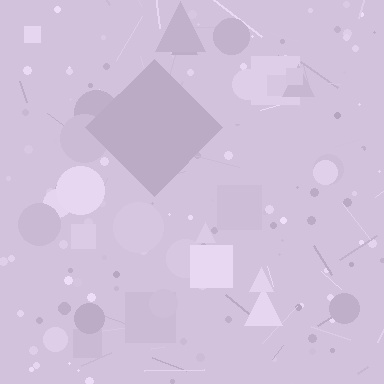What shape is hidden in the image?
A diamond is hidden in the image.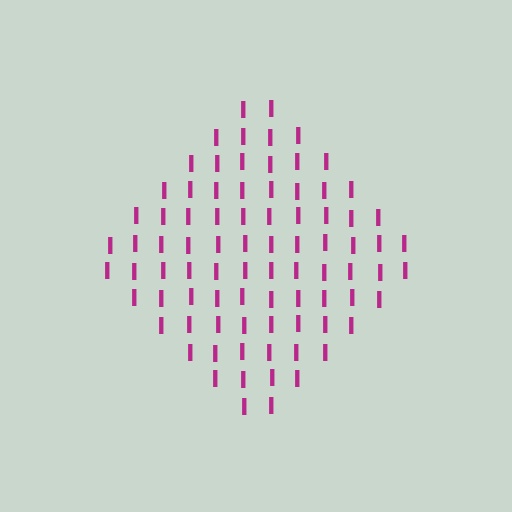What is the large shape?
The large shape is a diamond.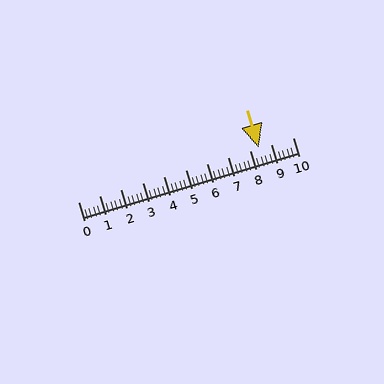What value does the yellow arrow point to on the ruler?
The yellow arrow points to approximately 8.4.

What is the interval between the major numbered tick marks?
The major tick marks are spaced 1 units apart.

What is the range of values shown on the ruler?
The ruler shows values from 0 to 10.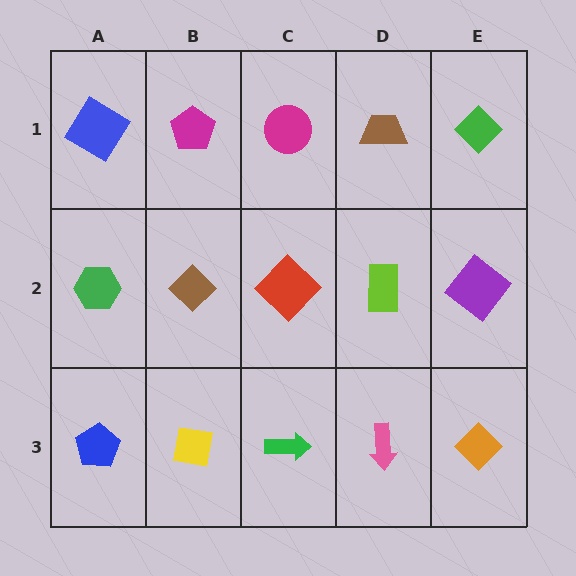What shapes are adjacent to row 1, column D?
A lime rectangle (row 2, column D), a magenta circle (row 1, column C), a green diamond (row 1, column E).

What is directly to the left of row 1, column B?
A blue diamond.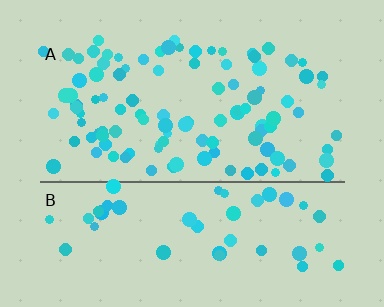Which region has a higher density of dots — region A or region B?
A (the top).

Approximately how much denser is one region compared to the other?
Approximately 2.1× — region A over region B.